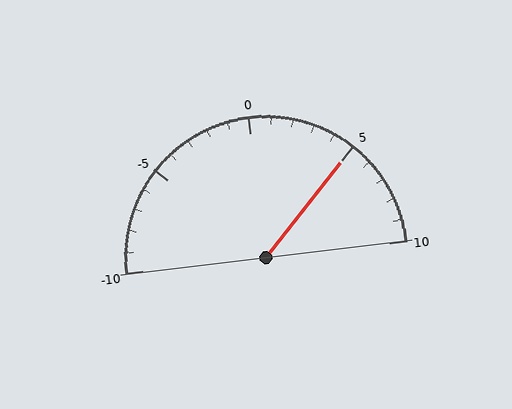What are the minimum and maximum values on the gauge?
The gauge ranges from -10 to 10.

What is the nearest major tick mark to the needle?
The nearest major tick mark is 5.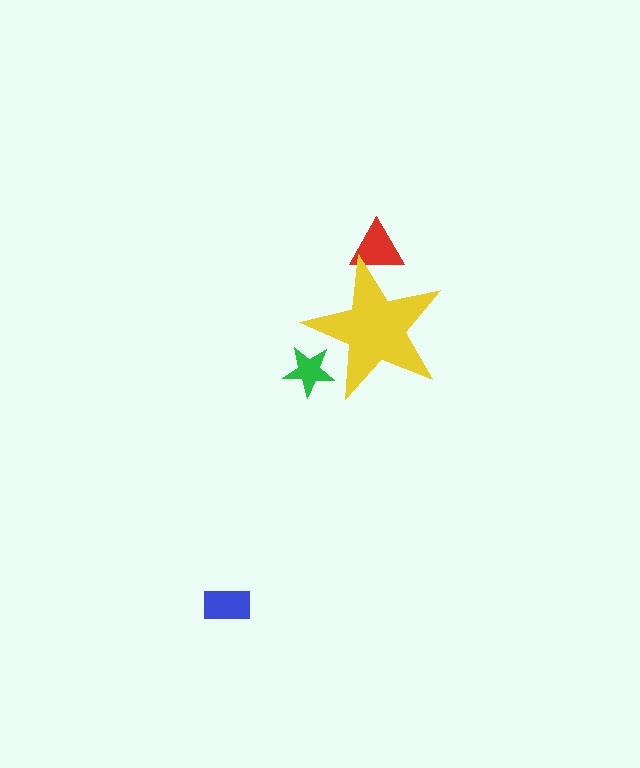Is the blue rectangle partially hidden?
No, the blue rectangle is fully visible.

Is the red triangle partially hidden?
Yes, the red triangle is partially hidden behind the yellow star.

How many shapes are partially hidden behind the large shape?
2 shapes are partially hidden.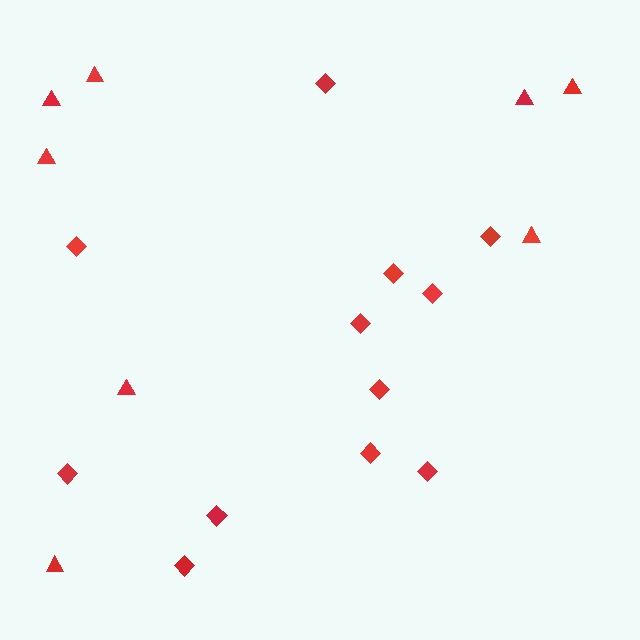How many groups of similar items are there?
There are 2 groups: one group of diamonds (12) and one group of triangles (8).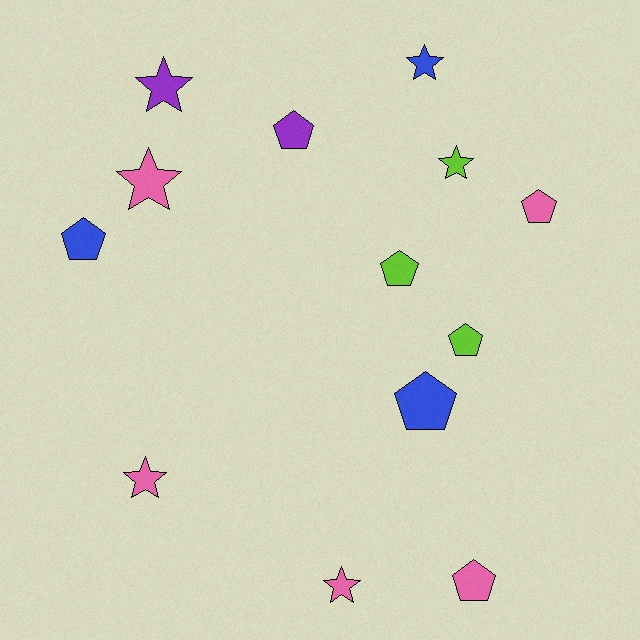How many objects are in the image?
There are 13 objects.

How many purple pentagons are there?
There is 1 purple pentagon.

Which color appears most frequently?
Pink, with 5 objects.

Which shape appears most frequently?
Pentagon, with 7 objects.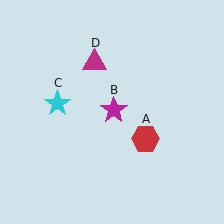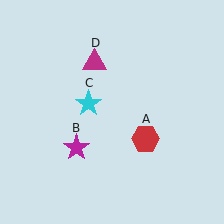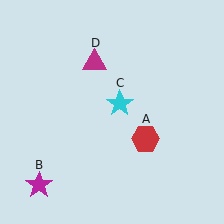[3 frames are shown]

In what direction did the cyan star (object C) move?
The cyan star (object C) moved right.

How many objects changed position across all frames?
2 objects changed position: magenta star (object B), cyan star (object C).